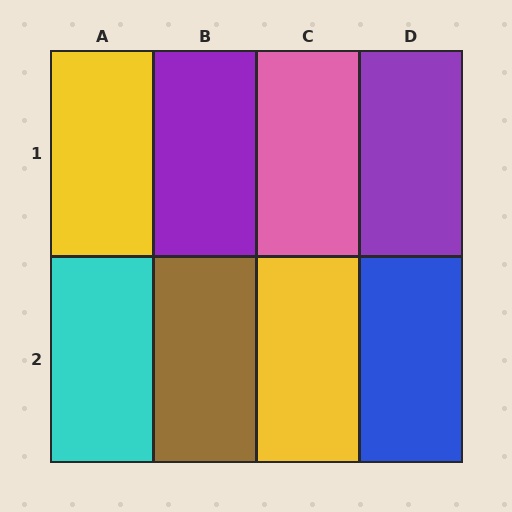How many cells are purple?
2 cells are purple.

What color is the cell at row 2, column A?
Cyan.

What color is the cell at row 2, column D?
Blue.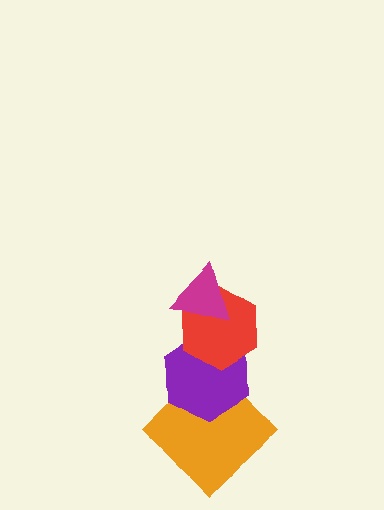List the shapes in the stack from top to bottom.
From top to bottom: the magenta triangle, the red hexagon, the purple hexagon, the orange diamond.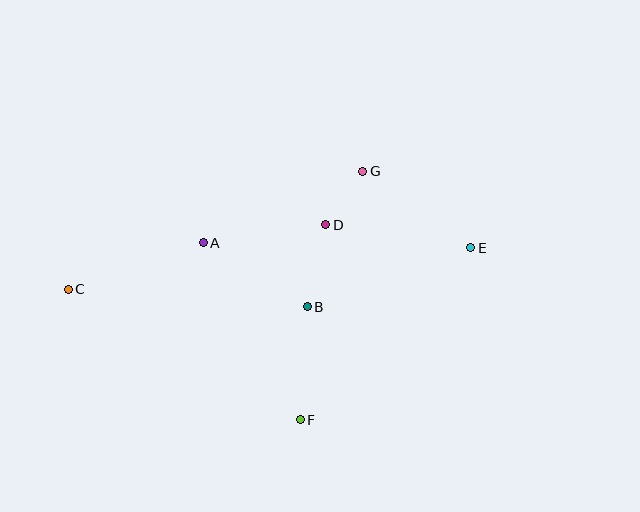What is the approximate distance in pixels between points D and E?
The distance between D and E is approximately 147 pixels.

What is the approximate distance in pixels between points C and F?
The distance between C and F is approximately 266 pixels.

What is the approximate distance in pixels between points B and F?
The distance between B and F is approximately 113 pixels.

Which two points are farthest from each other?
Points C and E are farthest from each other.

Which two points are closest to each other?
Points D and G are closest to each other.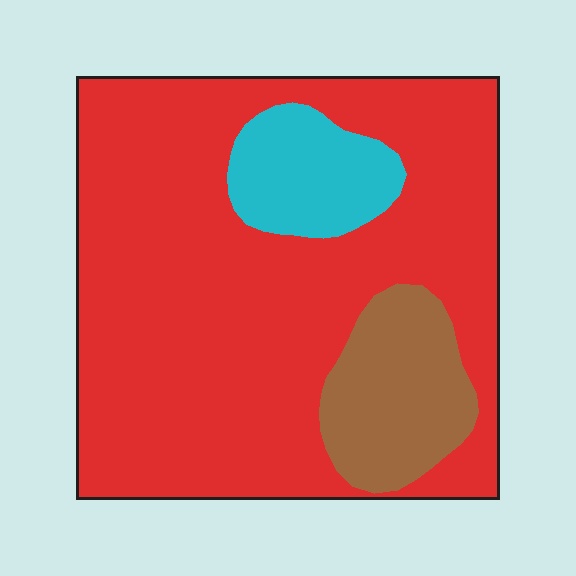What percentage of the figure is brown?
Brown takes up about one eighth (1/8) of the figure.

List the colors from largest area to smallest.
From largest to smallest: red, brown, cyan.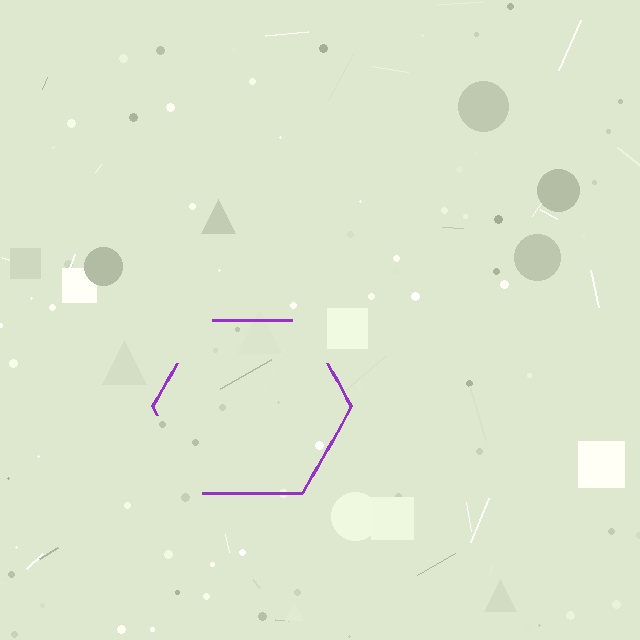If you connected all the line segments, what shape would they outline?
They would outline a hexagon.